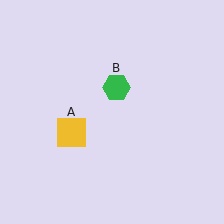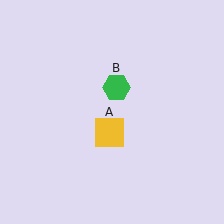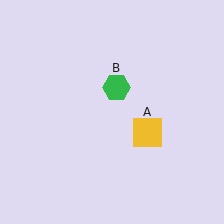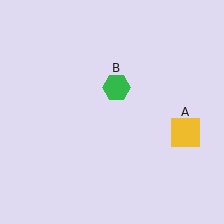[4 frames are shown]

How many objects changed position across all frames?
1 object changed position: yellow square (object A).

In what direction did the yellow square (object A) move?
The yellow square (object A) moved right.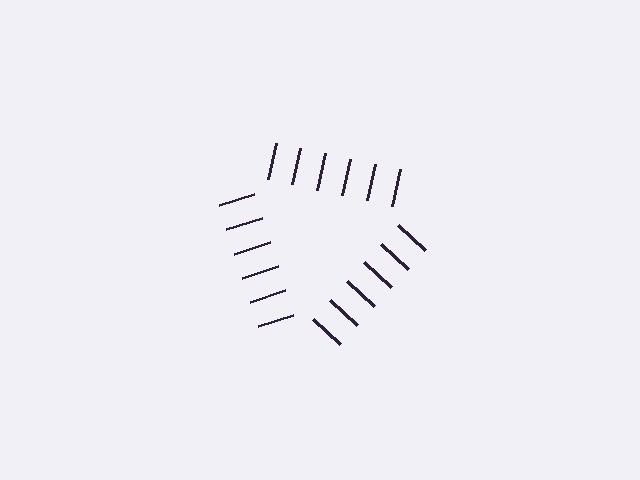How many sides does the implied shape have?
3 sides — the line-ends trace a triangle.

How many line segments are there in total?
18 — 6 along each of the 3 edges.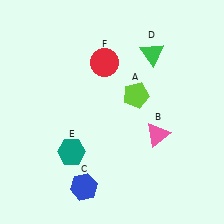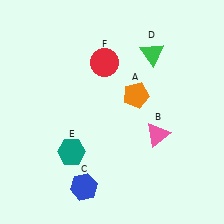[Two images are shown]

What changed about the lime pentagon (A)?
In Image 1, A is lime. In Image 2, it changed to orange.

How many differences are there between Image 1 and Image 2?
There is 1 difference between the two images.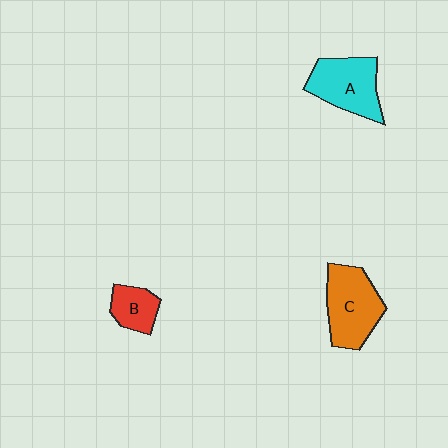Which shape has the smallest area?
Shape B (red).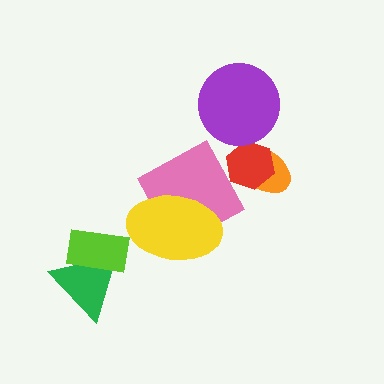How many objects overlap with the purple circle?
0 objects overlap with the purple circle.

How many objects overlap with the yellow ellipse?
1 object overlaps with the yellow ellipse.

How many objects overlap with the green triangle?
1 object overlaps with the green triangle.